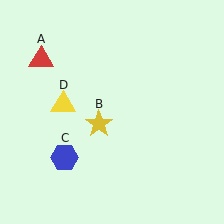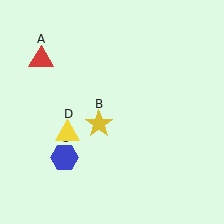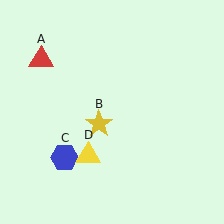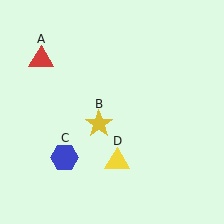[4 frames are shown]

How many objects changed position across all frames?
1 object changed position: yellow triangle (object D).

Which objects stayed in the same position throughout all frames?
Red triangle (object A) and yellow star (object B) and blue hexagon (object C) remained stationary.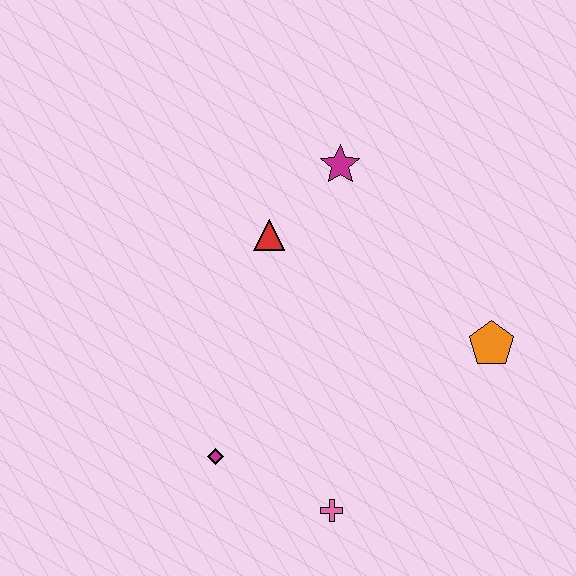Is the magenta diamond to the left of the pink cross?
Yes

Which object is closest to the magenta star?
The red triangle is closest to the magenta star.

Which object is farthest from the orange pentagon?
The magenta diamond is farthest from the orange pentagon.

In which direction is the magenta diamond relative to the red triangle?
The magenta diamond is below the red triangle.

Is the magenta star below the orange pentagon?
No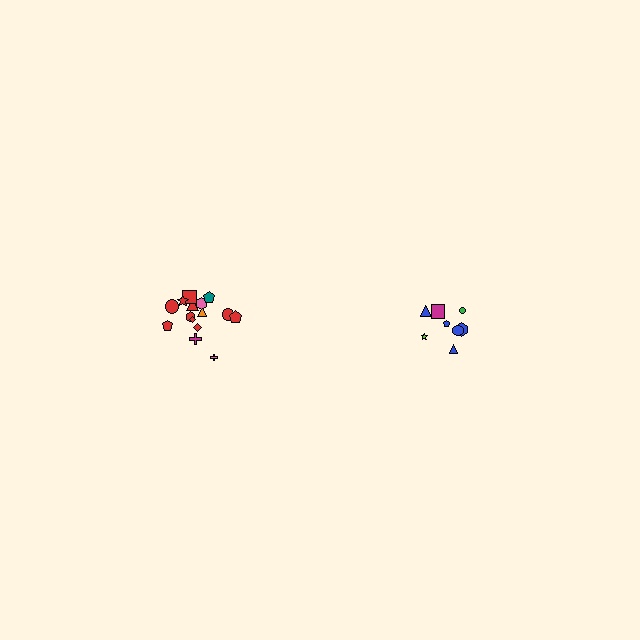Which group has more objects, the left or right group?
The left group.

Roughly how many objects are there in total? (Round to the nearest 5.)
Roughly 25 objects in total.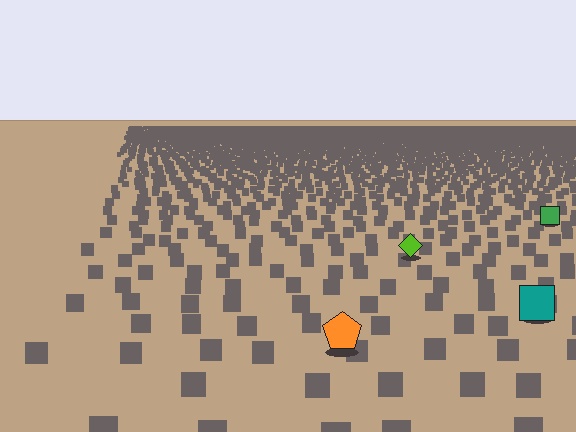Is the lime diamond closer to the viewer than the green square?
Yes. The lime diamond is closer — you can tell from the texture gradient: the ground texture is coarser near it.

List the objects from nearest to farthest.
From nearest to farthest: the orange pentagon, the teal square, the lime diamond, the green square.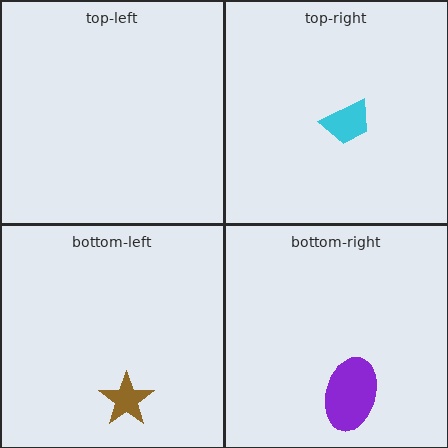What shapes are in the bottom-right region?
The purple ellipse.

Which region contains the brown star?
The bottom-left region.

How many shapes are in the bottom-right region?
1.